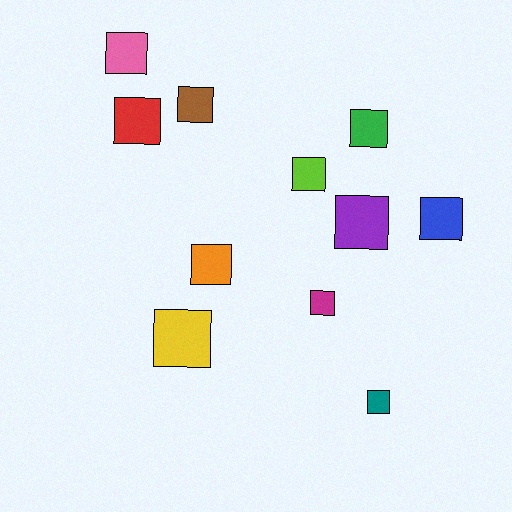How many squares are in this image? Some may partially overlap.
There are 11 squares.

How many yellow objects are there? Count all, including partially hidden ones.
There is 1 yellow object.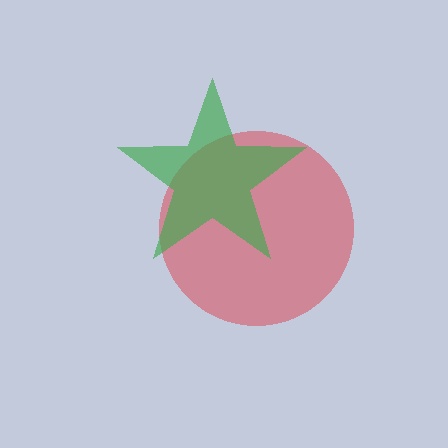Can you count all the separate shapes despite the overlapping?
Yes, there are 2 separate shapes.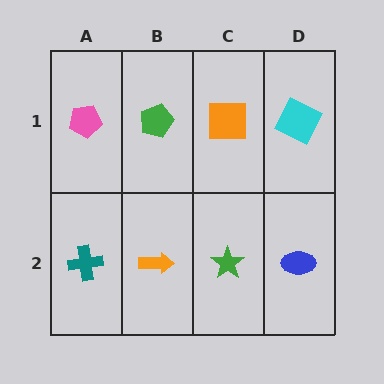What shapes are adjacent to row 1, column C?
A green star (row 2, column C), a green pentagon (row 1, column B), a cyan square (row 1, column D).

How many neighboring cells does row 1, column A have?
2.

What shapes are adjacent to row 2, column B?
A green pentagon (row 1, column B), a teal cross (row 2, column A), a green star (row 2, column C).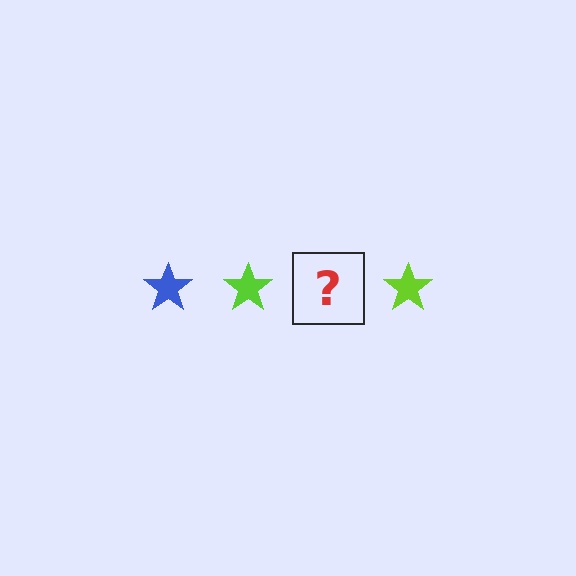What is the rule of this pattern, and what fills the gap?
The rule is that the pattern cycles through blue, lime stars. The gap should be filled with a blue star.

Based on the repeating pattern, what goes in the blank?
The blank should be a blue star.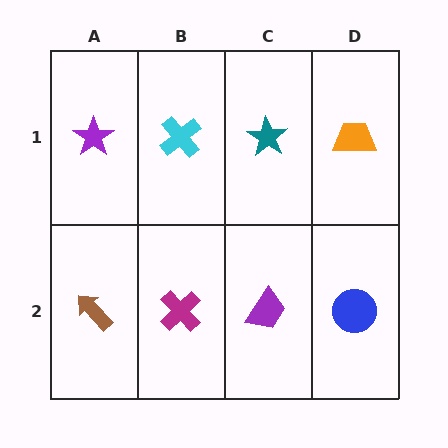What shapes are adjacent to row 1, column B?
A magenta cross (row 2, column B), a purple star (row 1, column A), a teal star (row 1, column C).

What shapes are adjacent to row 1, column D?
A blue circle (row 2, column D), a teal star (row 1, column C).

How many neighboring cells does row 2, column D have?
2.